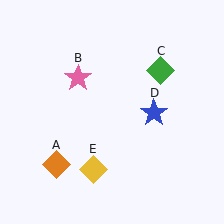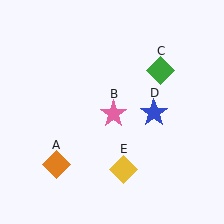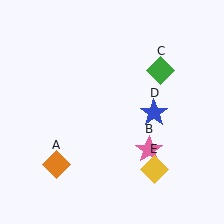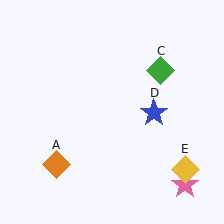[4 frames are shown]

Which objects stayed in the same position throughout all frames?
Orange diamond (object A) and green diamond (object C) and blue star (object D) remained stationary.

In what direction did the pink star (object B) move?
The pink star (object B) moved down and to the right.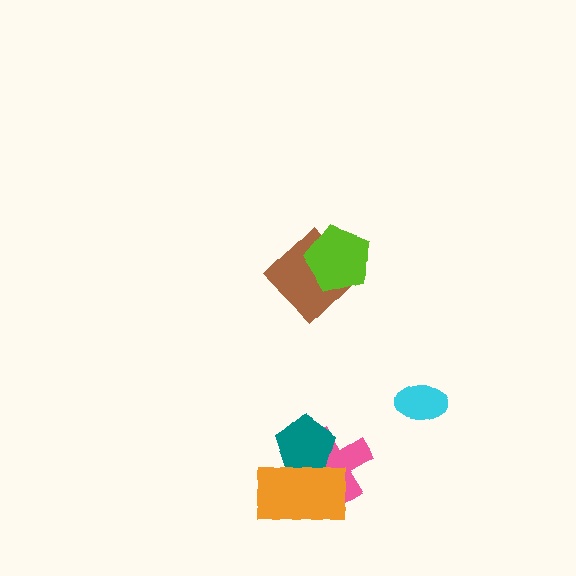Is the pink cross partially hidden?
Yes, it is partially covered by another shape.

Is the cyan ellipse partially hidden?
No, no other shape covers it.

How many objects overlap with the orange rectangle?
2 objects overlap with the orange rectangle.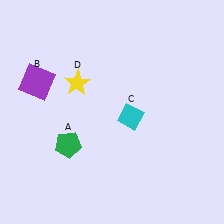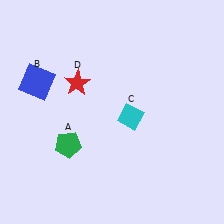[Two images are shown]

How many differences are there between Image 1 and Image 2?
There are 2 differences between the two images.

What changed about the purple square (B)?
In Image 1, B is purple. In Image 2, it changed to blue.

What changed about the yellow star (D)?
In Image 1, D is yellow. In Image 2, it changed to red.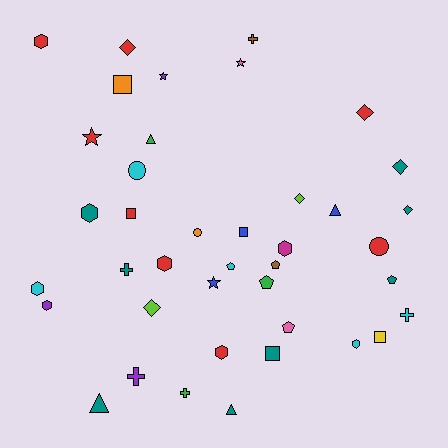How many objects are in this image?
There are 40 objects.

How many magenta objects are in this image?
There is 1 magenta object.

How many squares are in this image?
There are 5 squares.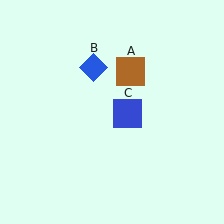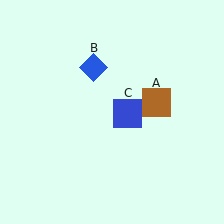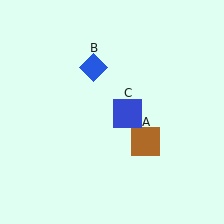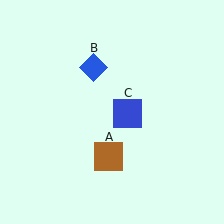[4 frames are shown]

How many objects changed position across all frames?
1 object changed position: brown square (object A).